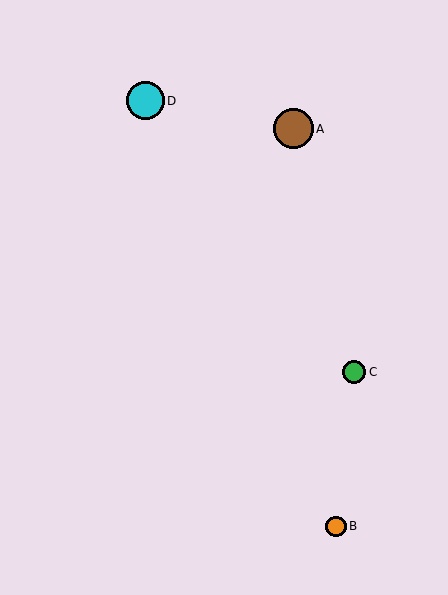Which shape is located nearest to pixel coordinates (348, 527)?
The orange circle (labeled B) at (336, 526) is nearest to that location.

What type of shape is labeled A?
Shape A is a brown circle.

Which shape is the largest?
The brown circle (labeled A) is the largest.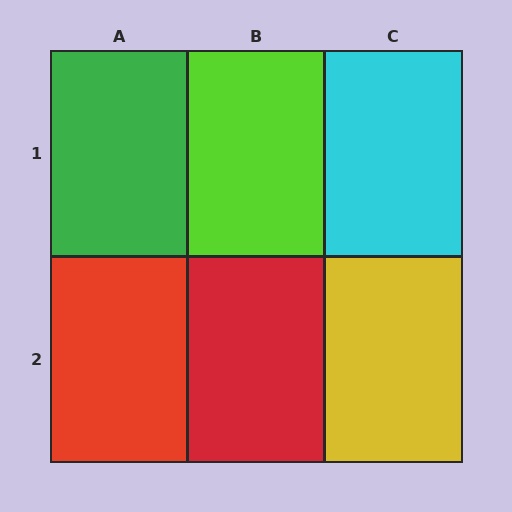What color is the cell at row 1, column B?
Lime.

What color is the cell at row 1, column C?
Cyan.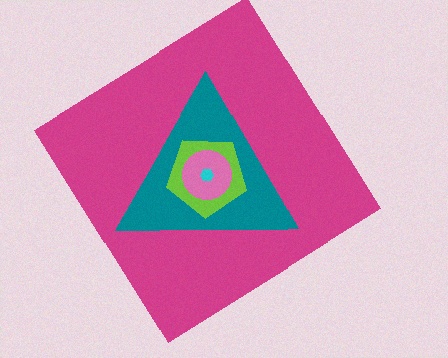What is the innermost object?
The cyan hexagon.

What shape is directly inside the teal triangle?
The lime pentagon.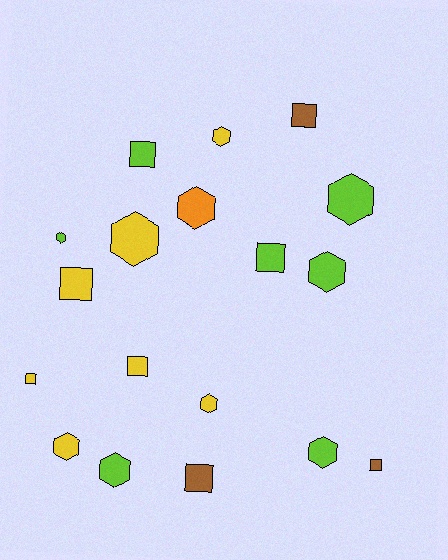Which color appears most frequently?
Lime, with 7 objects.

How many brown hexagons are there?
There are no brown hexagons.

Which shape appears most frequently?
Hexagon, with 10 objects.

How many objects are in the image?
There are 18 objects.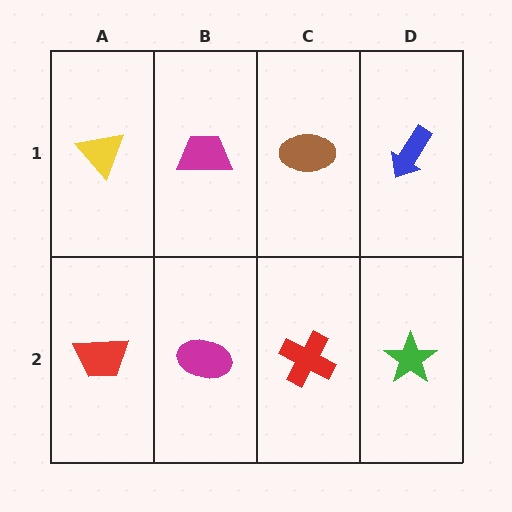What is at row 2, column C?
A red cross.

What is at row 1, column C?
A brown ellipse.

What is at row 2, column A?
A red trapezoid.